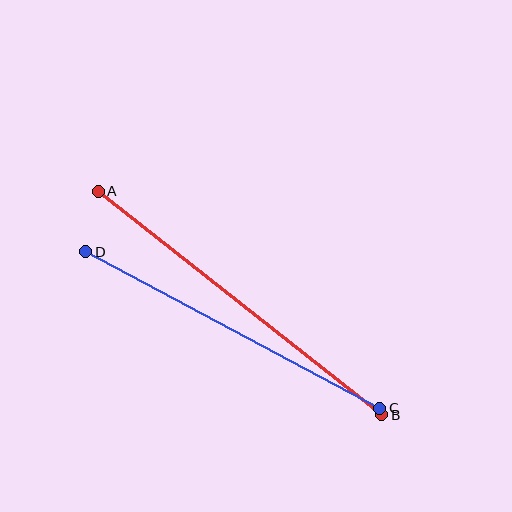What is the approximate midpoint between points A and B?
The midpoint is at approximately (240, 303) pixels.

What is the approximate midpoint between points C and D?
The midpoint is at approximately (233, 330) pixels.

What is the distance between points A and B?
The distance is approximately 361 pixels.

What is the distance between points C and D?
The distance is approximately 333 pixels.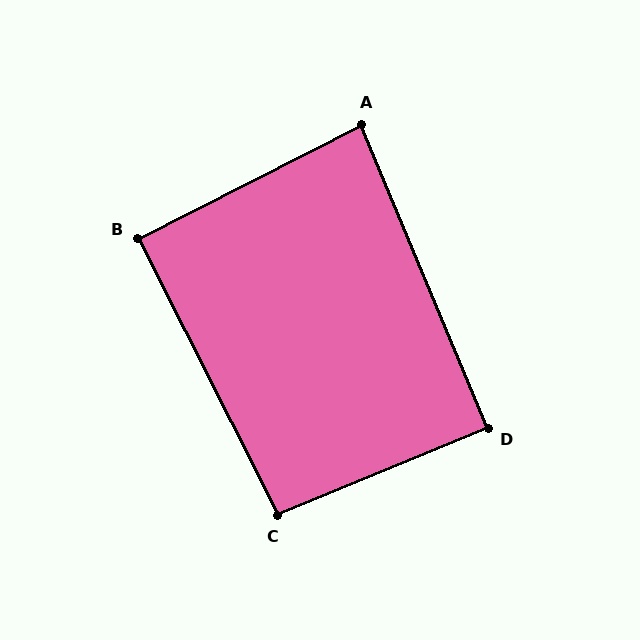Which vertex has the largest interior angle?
C, at approximately 94 degrees.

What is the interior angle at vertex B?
Approximately 90 degrees (approximately right).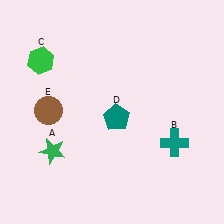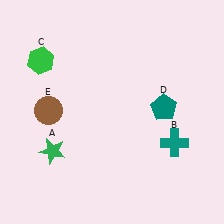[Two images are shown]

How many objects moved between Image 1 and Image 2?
1 object moved between the two images.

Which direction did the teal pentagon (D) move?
The teal pentagon (D) moved right.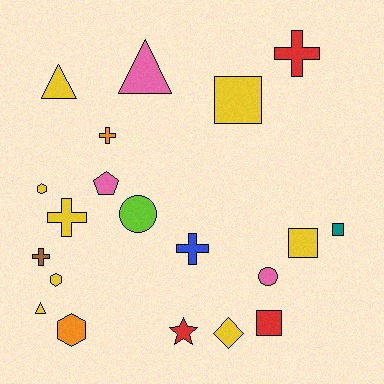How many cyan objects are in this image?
There are no cyan objects.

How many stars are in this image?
There is 1 star.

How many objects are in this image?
There are 20 objects.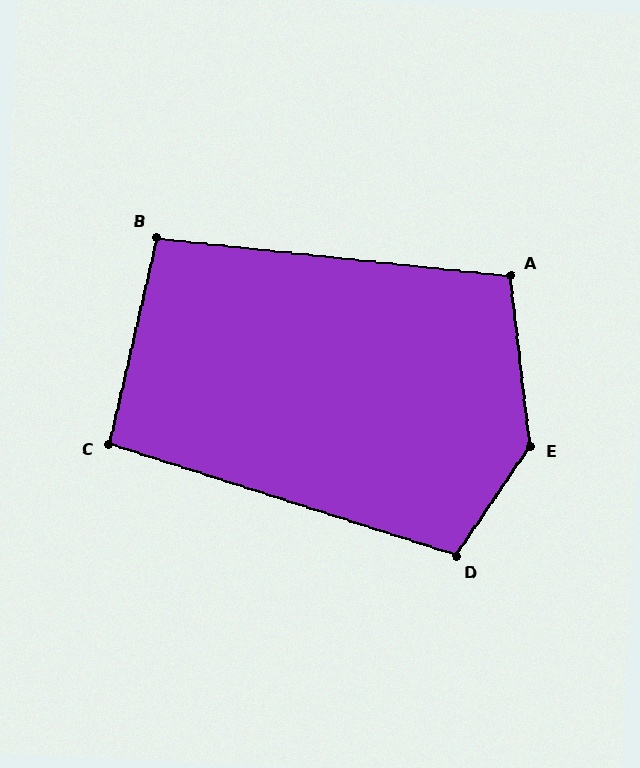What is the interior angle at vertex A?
Approximately 103 degrees (obtuse).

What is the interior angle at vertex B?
Approximately 97 degrees (obtuse).